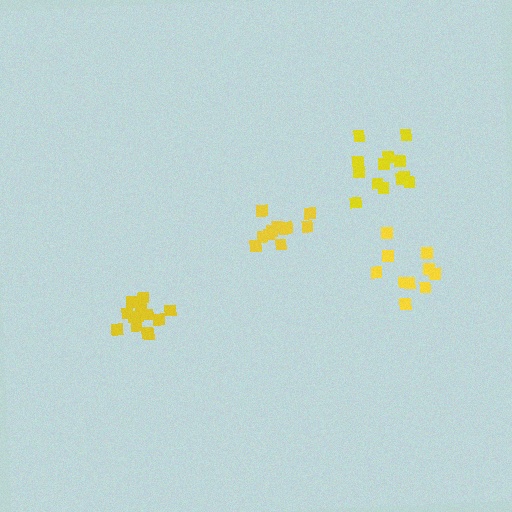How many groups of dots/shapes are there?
There are 4 groups.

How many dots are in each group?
Group 1: 14 dots, Group 2: 11 dots, Group 3: 10 dots, Group 4: 14 dots (49 total).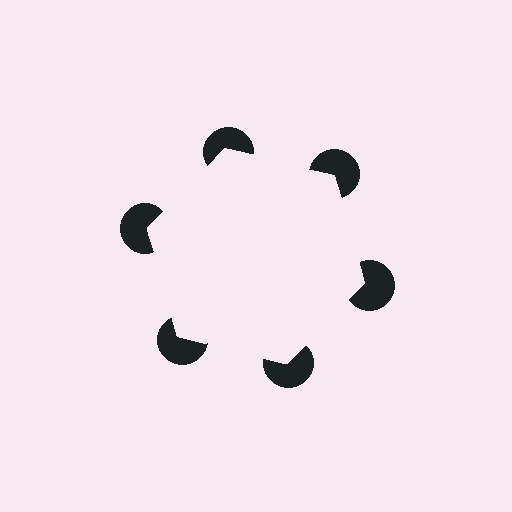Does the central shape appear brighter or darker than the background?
It typically appears slightly brighter than the background, even though no actual brightness change is drawn.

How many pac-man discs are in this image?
There are 6 — one at each vertex of the illusory hexagon.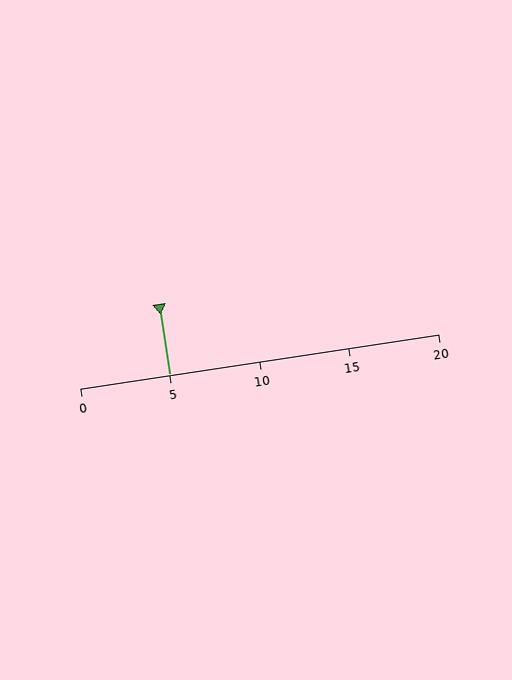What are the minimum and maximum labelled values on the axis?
The axis runs from 0 to 20.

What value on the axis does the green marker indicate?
The marker indicates approximately 5.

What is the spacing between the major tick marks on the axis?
The major ticks are spaced 5 apart.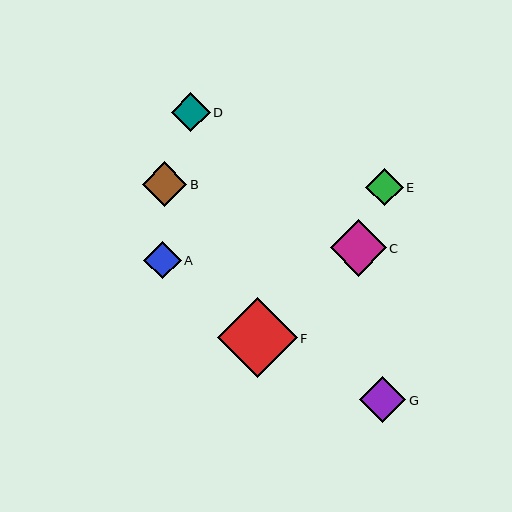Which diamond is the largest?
Diamond F is the largest with a size of approximately 80 pixels.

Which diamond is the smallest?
Diamond A is the smallest with a size of approximately 37 pixels.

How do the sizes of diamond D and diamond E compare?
Diamond D and diamond E are approximately the same size.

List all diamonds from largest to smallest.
From largest to smallest: F, C, G, B, D, E, A.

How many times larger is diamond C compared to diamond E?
Diamond C is approximately 1.5 times the size of diamond E.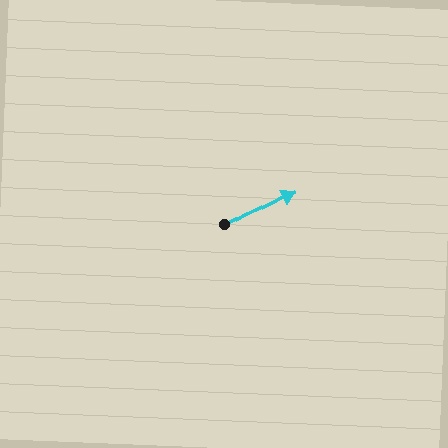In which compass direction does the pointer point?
Northeast.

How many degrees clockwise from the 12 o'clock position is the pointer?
Approximately 64 degrees.